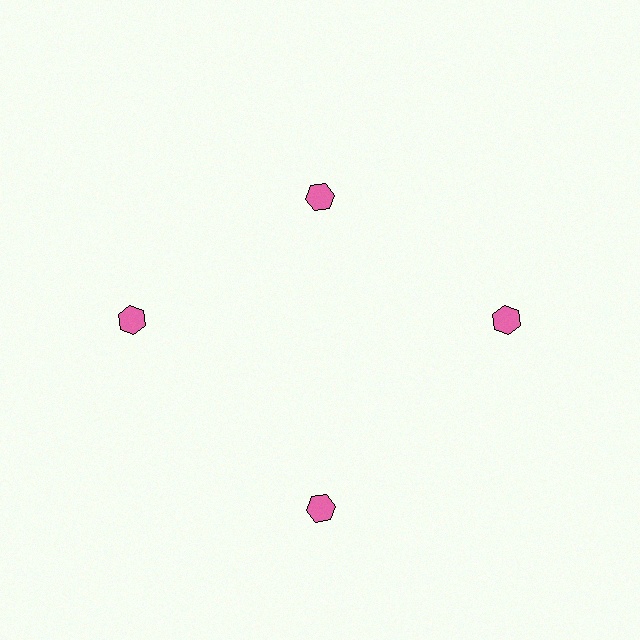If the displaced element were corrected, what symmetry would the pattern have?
It would have 4-fold rotational symmetry — the pattern would map onto itself every 90 degrees.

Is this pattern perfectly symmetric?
No. The 4 pink hexagons are arranged in a ring, but one element near the 12 o'clock position is pulled inward toward the center, breaking the 4-fold rotational symmetry.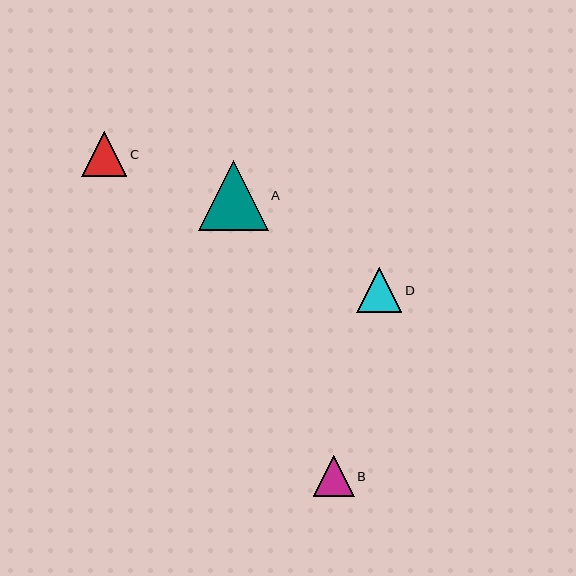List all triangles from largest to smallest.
From largest to smallest: A, C, D, B.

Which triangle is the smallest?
Triangle B is the smallest with a size of approximately 41 pixels.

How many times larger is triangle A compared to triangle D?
Triangle A is approximately 1.6 times the size of triangle D.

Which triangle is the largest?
Triangle A is the largest with a size of approximately 70 pixels.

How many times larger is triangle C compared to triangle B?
Triangle C is approximately 1.1 times the size of triangle B.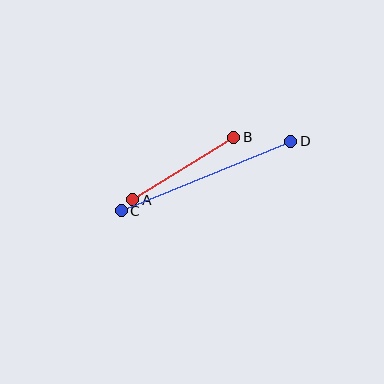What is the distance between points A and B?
The distance is approximately 119 pixels.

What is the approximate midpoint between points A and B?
The midpoint is at approximately (183, 168) pixels.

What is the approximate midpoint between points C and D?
The midpoint is at approximately (206, 176) pixels.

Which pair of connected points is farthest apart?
Points C and D are farthest apart.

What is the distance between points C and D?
The distance is approximately 183 pixels.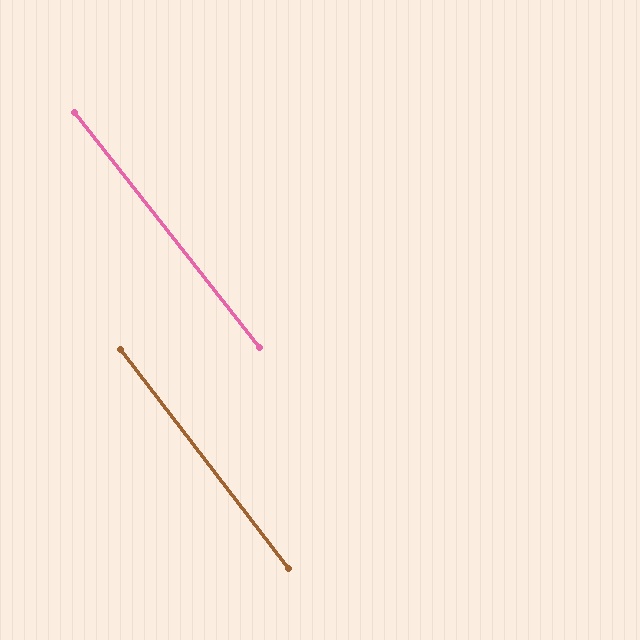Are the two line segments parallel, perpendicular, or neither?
Parallel — their directions differ by only 0.9°.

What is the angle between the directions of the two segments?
Approximately 1 degree.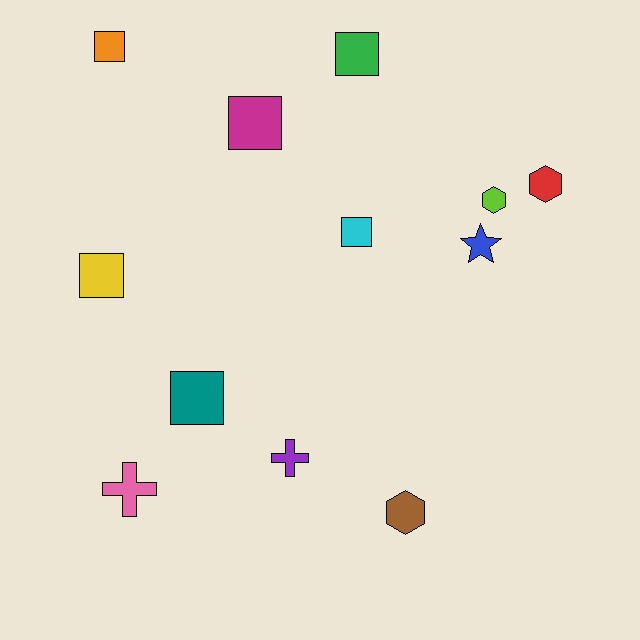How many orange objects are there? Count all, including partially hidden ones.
There is 1 orange object.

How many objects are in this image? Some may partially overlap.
There are 12 objects.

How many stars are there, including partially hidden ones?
There is 1 star.